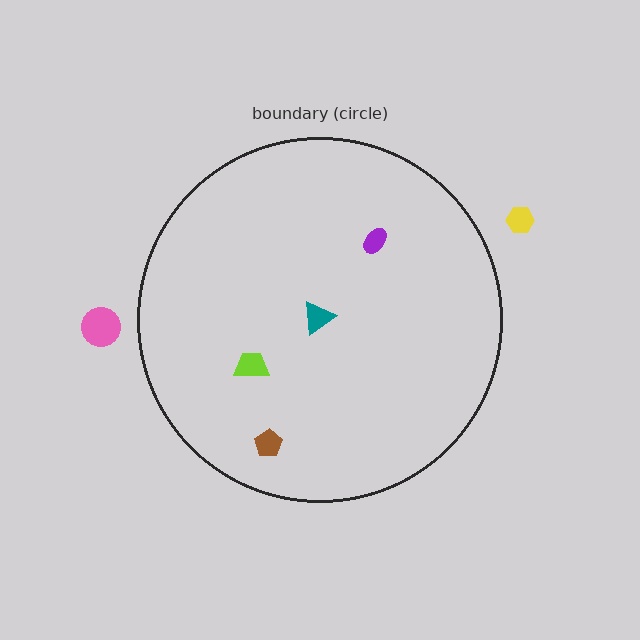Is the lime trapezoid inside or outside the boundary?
Inside.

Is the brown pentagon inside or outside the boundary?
Inside.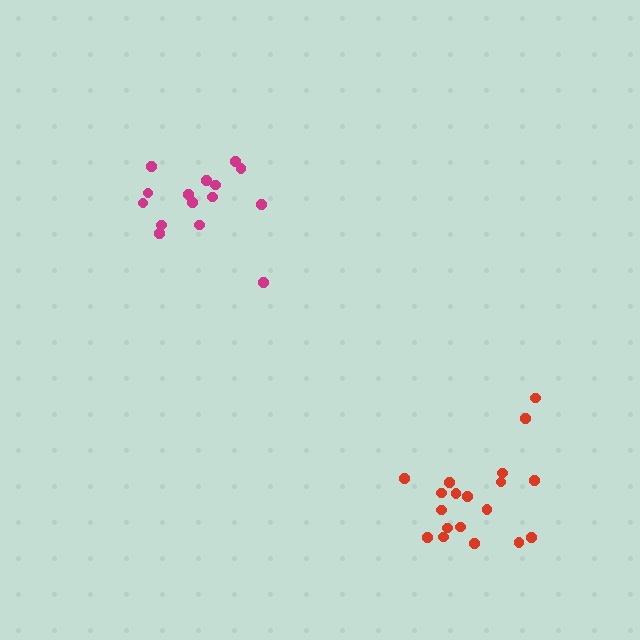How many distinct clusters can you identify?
There are 2 distinct clusters.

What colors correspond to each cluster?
The clusters are colored: magenta, red.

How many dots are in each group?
Group 1: 15 dots, Group 2: 19 dots (34 total).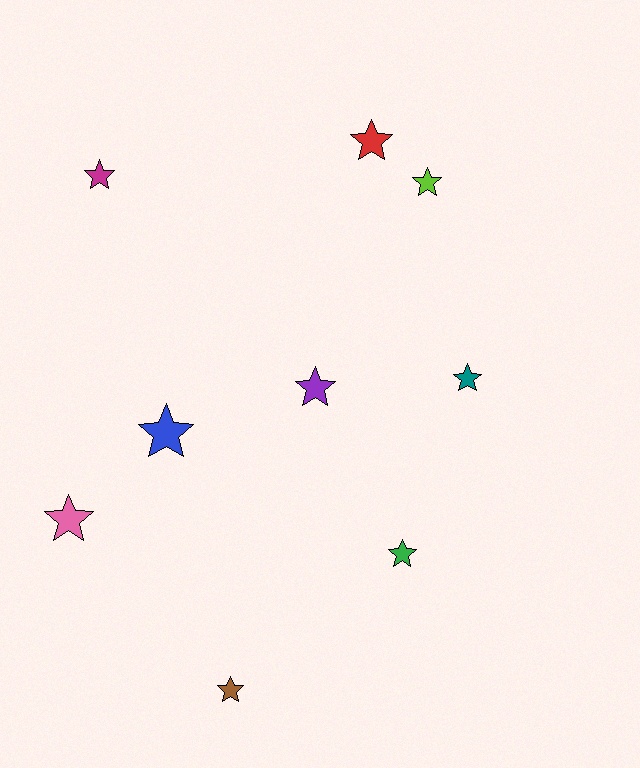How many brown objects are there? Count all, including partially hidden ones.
There is 1 brown object.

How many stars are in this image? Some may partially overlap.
There are 9 stars.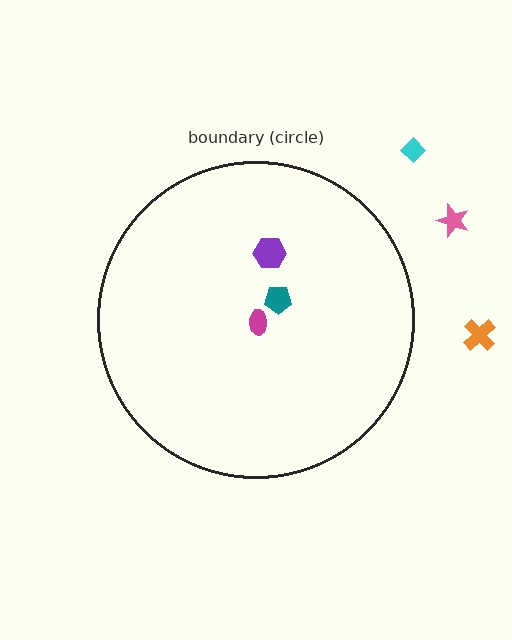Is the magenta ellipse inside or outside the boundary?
Inside.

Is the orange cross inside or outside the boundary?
Outside.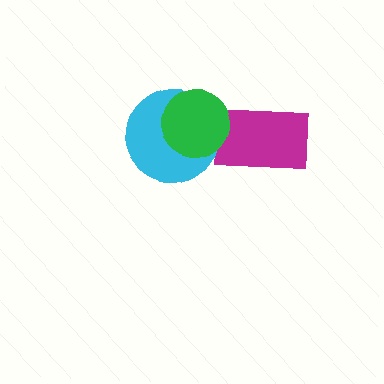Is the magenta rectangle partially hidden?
Yes, it is partially covered by another shape.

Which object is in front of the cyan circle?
The green circle is in front of the cyan circle.